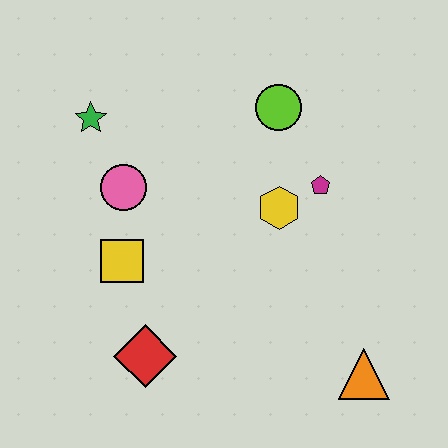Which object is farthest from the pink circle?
The orange triangle is farthest from the pink circle.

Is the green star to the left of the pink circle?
Yes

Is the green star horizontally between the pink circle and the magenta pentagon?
No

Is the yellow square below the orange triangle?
No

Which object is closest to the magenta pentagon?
The yellow hexagon is closest to the magenta pentagon.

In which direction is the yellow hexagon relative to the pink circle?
The yellow hexagon is to the right of the pink circle.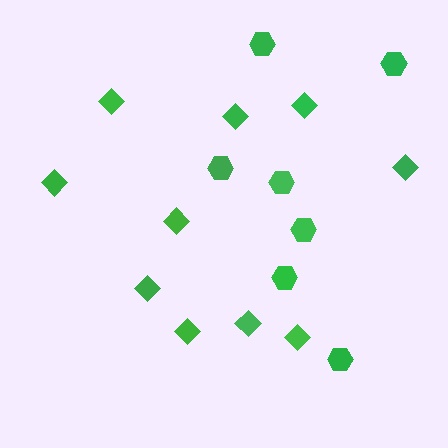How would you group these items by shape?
There are 2 groups: one group of hexagons (7) and one group of diamonds (10).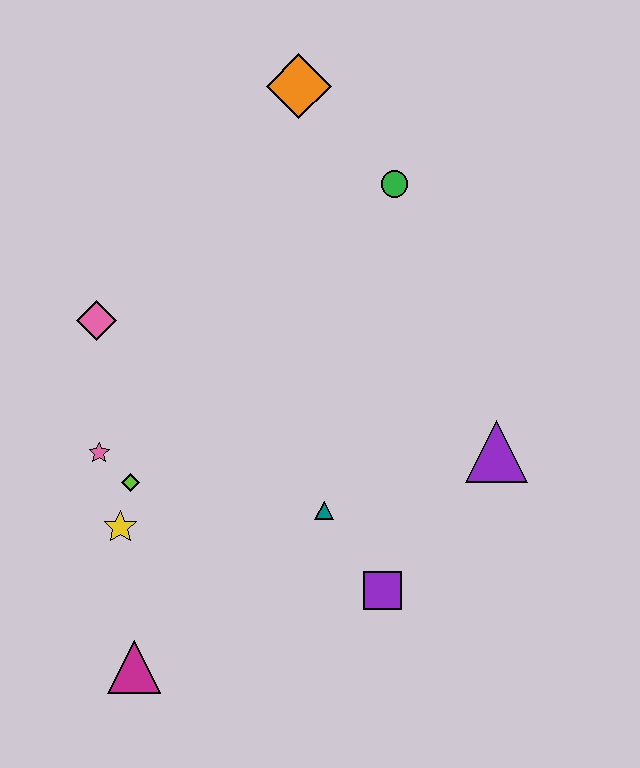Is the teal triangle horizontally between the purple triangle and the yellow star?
Yes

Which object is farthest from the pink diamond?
The purple triangle is farthest from the pink diamond.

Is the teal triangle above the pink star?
No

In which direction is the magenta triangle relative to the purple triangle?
The magenta triangle is to the left of the purple triangle.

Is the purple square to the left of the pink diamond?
No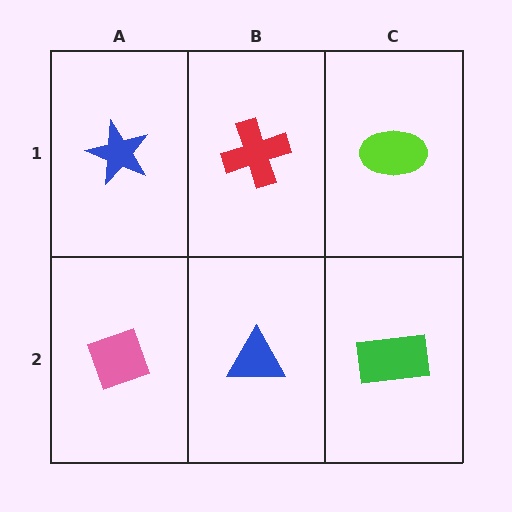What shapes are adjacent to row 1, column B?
A blue triangle (row 2, column B), a blue star (row 1, column A), a lime ellipse (row 1, column C).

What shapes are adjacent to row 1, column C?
A green rectangle (row 2, column C), a red cross (row 1, column B).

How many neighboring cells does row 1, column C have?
2.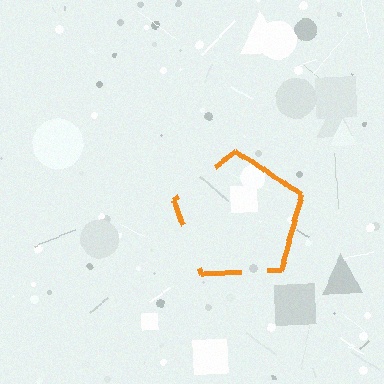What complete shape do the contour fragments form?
The contour fragments form a pentagon.